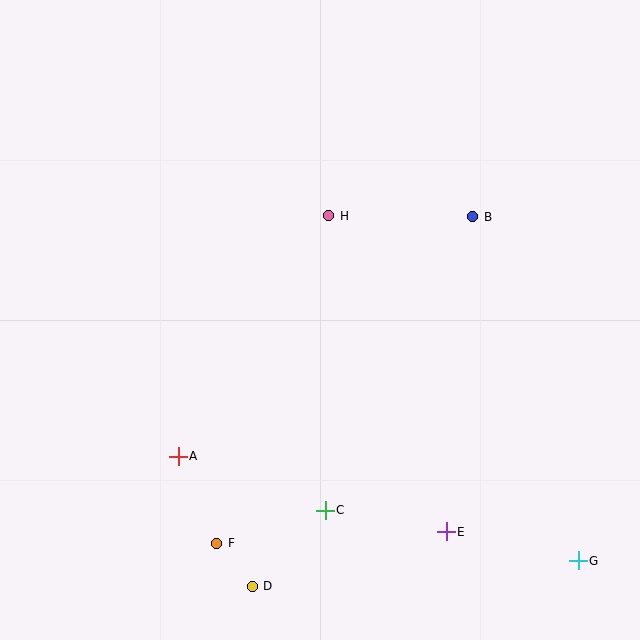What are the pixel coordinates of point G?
Point G is at (578, 561).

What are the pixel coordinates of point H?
Point H is at (329, 216).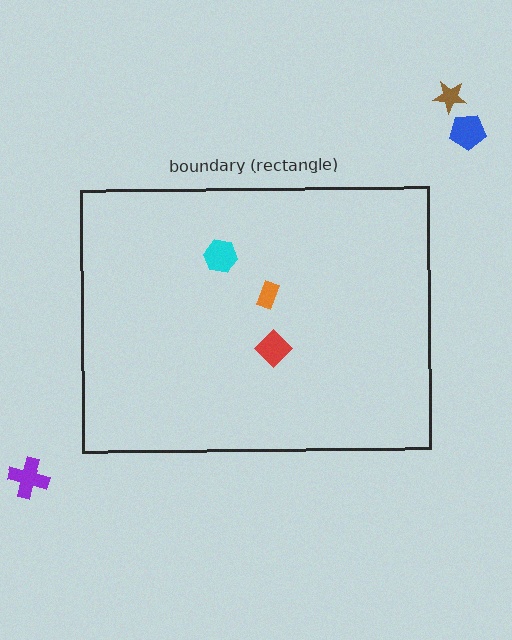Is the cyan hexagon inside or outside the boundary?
Inside.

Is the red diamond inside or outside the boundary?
Inside.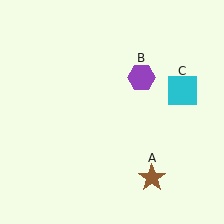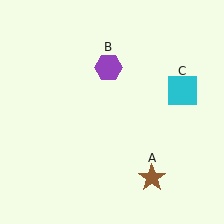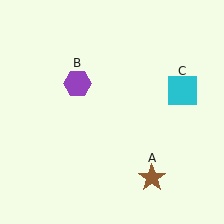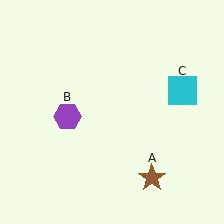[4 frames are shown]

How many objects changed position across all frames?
1 object changed position: purple hexagon (object B).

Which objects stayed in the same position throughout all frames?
Brown star (object A) and cyan square (object C) remained stationary.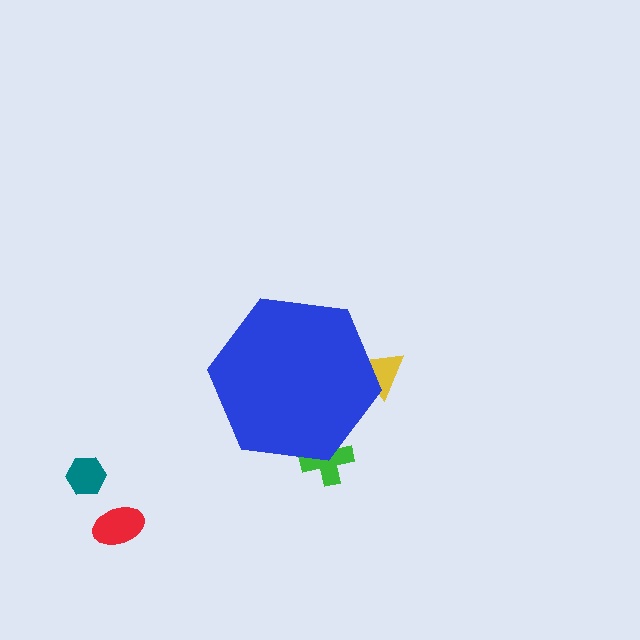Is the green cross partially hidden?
Yes, the green cross is partially hidden behind the blue hexagon.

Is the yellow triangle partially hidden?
Yes, the yellow triangle is partially hidden behind the blue hexagon.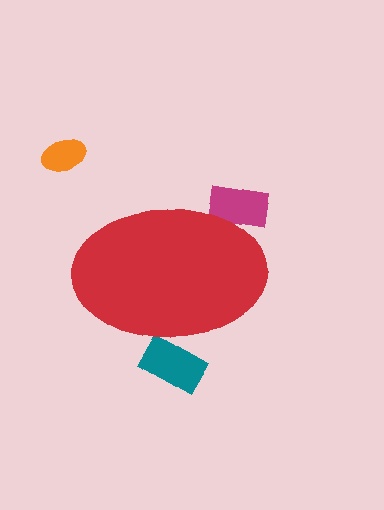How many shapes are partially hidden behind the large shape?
2 shapes are partially hidden.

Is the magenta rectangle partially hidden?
Yes, the magenta rectangle is partially hidden behind the red ellipse.